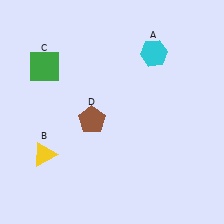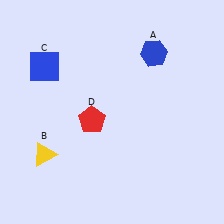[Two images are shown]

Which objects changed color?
A changed from cyan to blue. C changed from green to blue. D changed from brown to red.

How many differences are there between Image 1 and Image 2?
There are 3 differences between the two images.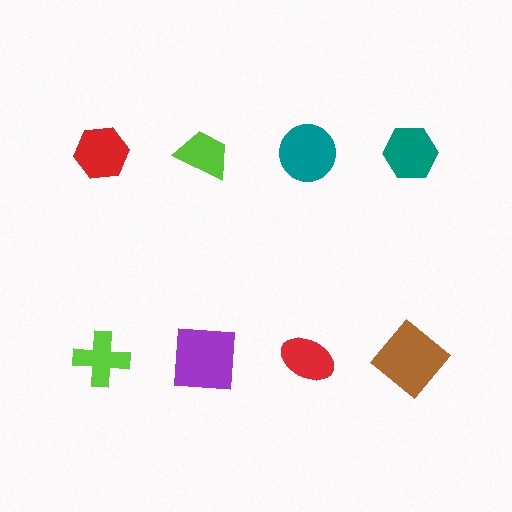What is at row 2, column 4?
A brown diamond.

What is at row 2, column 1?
A lime cross.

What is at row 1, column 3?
A teal circle.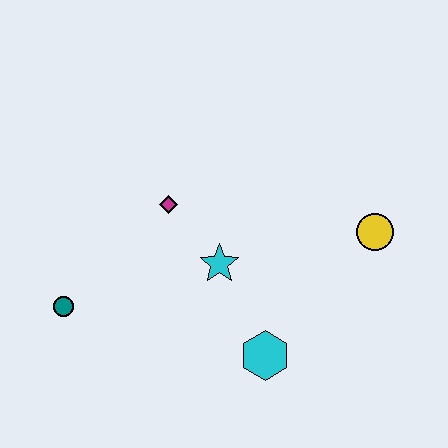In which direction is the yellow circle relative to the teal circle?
The yellow circle is to the right of the teal circle.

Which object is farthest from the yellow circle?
The teal circle is farthest from the yellow circle.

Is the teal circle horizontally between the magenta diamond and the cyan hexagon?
No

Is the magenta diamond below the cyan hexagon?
No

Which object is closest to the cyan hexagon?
The cyan star is closest to the cyan hexagon.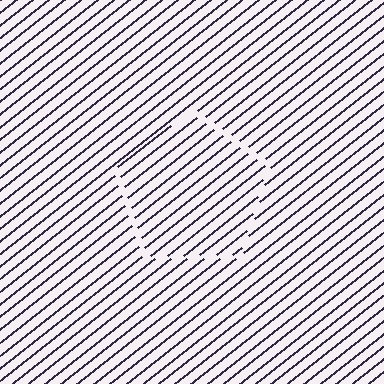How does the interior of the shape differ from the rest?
The interior of the shape contains the same grating, shifted by half a period — the contour is defined by the phase discontinuity where line-ends from the inner and outer gratings abut.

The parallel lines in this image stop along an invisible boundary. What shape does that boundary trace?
An illusory pentagon. The interior of the shape contains the same grating, shifted by half a period — the contour is defined by the phase discontinuity where line-ends from the inner and outer gratings abut.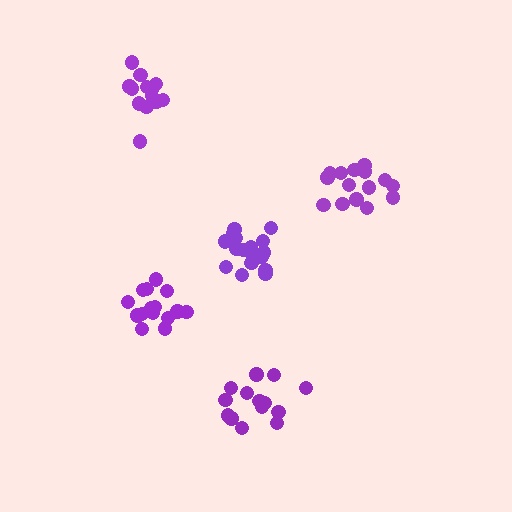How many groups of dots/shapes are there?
There are 5 groups.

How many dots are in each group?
Group 1: 15 dots, Group 2: 18 dots, Group 3: 15 dots, Group 4: 14 dots, Group 5: 13 dots (75 total).